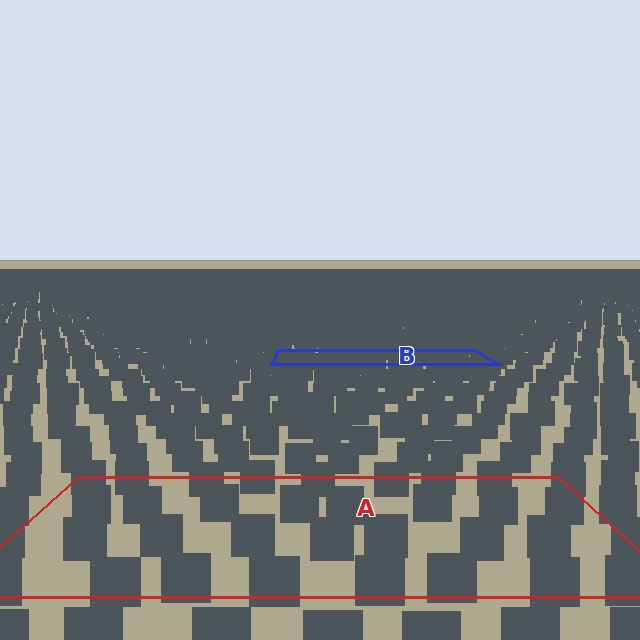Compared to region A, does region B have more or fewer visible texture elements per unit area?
Region B has more texture elements per unit area — they are packed more densely because it is farther away.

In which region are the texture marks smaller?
The texture marks are smaller in region B, because it is farther away.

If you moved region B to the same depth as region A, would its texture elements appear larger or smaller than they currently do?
They would appear larger. At a closer depth, the same texture elements are projected at a bigger on-screen size.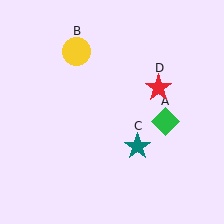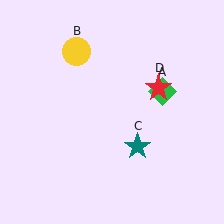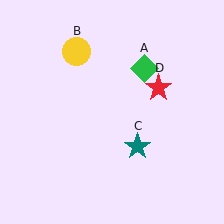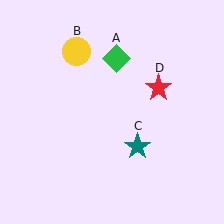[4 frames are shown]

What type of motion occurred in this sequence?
The green diamond (object A) rotated counterclockwise around the center of the scene.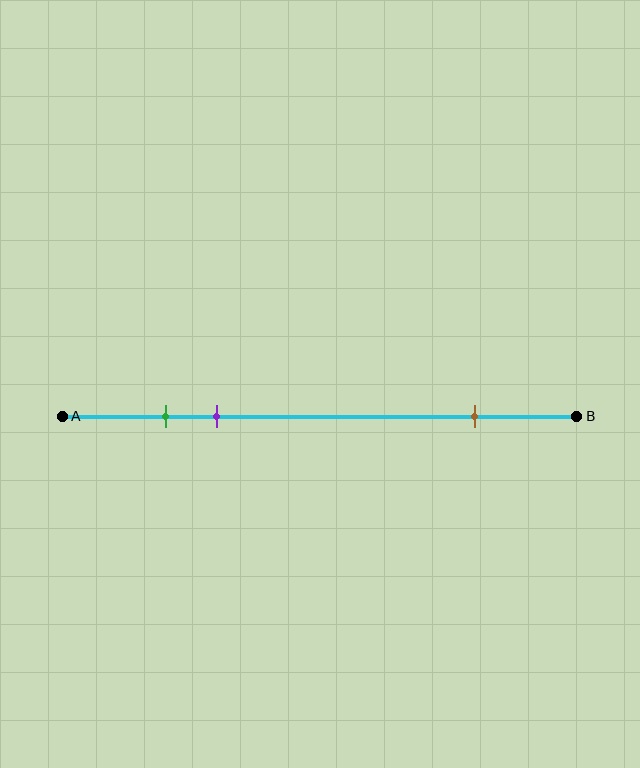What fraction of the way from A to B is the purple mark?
The purple mark is approximately 30% (0.3) of the way from A to B.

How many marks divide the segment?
There are 3 marks dividing the segment.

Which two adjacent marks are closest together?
The green and purple marks are the closest adjacent pair.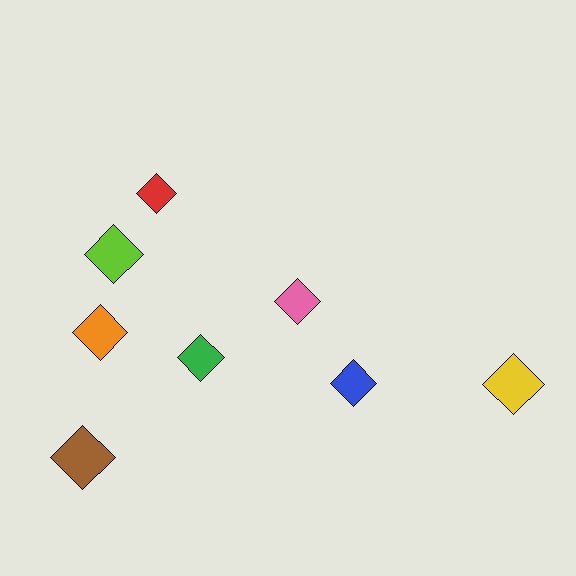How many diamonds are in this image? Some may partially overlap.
There are 8 diamonds.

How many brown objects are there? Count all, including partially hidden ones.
There is 1 brown object.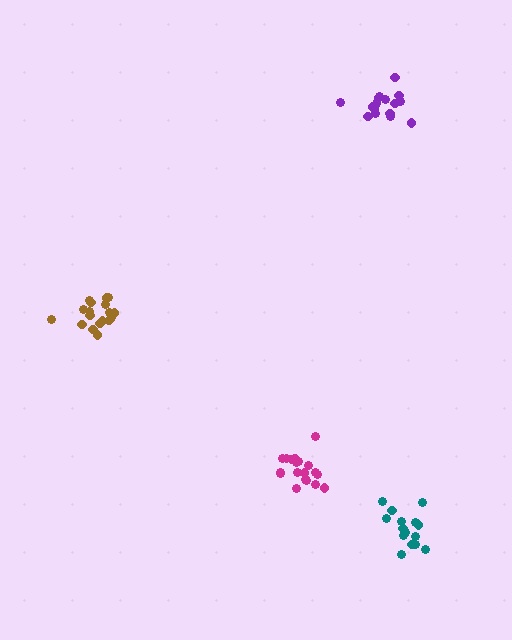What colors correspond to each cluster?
The clusters are colored: magenta, purple, brown, teal.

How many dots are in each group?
Group 1: 19 dots, Group 2: 16 dots, Group 3: 18 dots, Group 4: 15 dots (68 total).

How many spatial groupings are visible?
There are 4 spatial groupings.